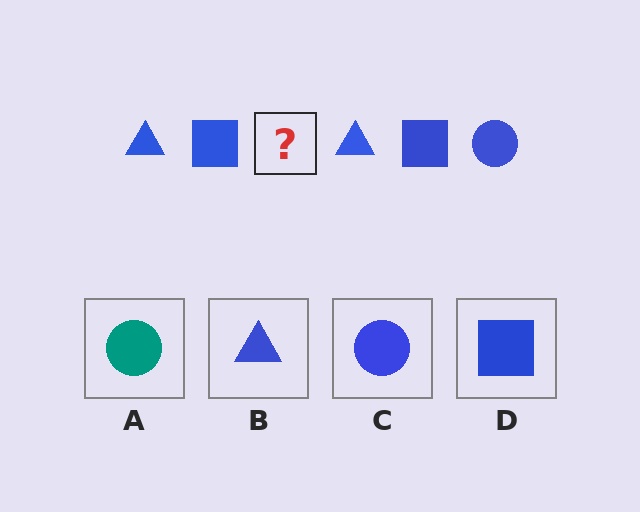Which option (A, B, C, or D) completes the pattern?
C.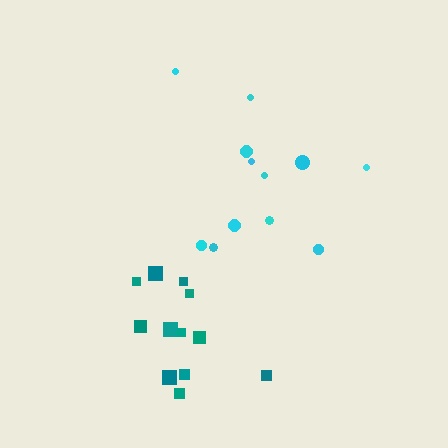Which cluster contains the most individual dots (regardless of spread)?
Cyan (12).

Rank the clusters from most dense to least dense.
teal, cyan.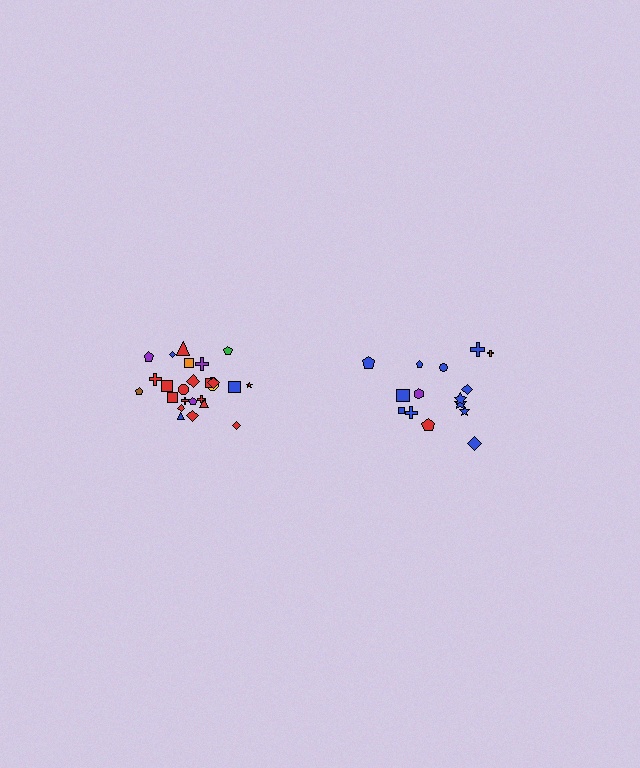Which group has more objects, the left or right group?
The left group.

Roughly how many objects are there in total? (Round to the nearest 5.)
Roughly 40 objects in total.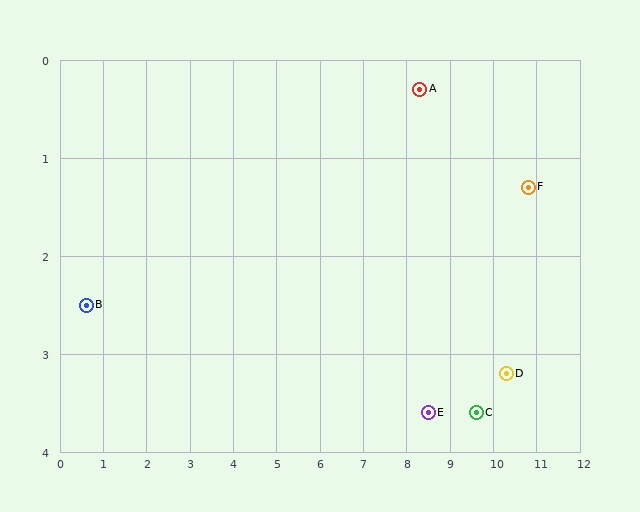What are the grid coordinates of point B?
Point B is at approximately (0.6, 2.5).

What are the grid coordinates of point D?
Point D is at approximately (10.3, 3.2).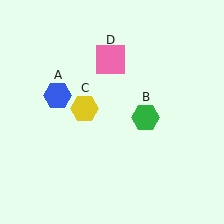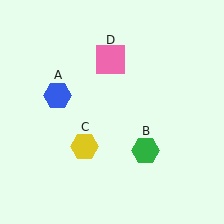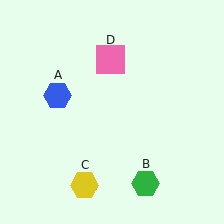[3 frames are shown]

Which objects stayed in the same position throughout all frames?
Blue hexagon (object A) and pink square (object D) remained stationary.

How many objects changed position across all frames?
2 objects changed position: green hexagon (object B), yellow hexagon (object C).